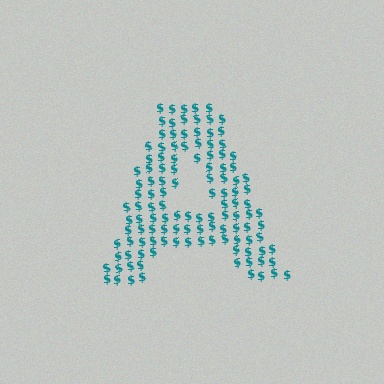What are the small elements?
The small elements are dollar signs.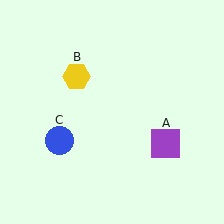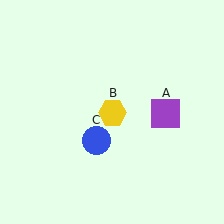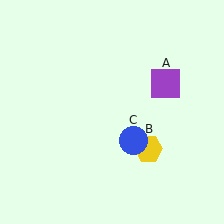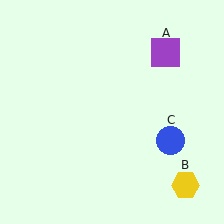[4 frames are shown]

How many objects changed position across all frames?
3 objects changed position: purple square (object A), yellow hexagon (object B), blue circle (object C).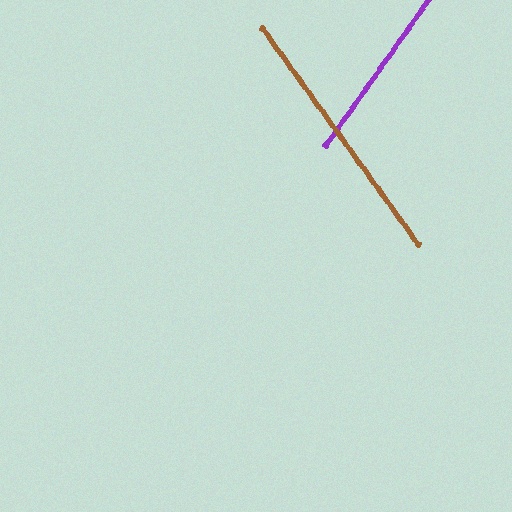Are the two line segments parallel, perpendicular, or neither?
Neither parallel nor perpendicular — they differ by about 71°.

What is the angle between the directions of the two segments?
Approximately 71 degrees.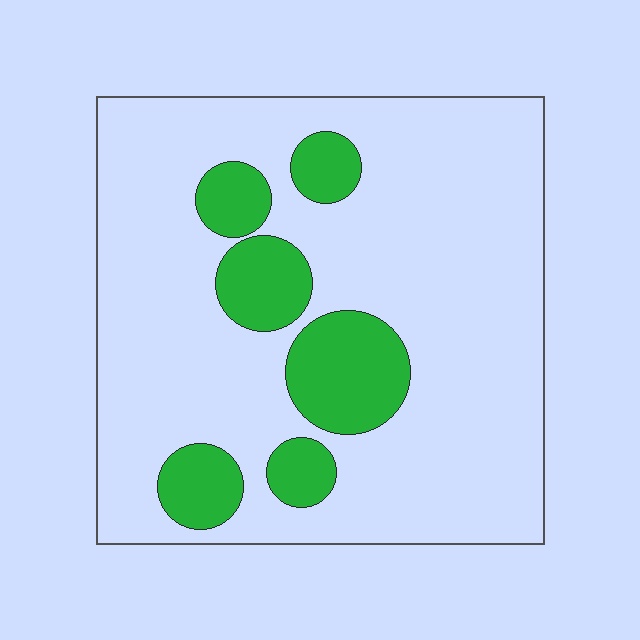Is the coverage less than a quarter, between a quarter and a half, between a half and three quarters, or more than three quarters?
Less than a quarter.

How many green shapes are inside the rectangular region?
6.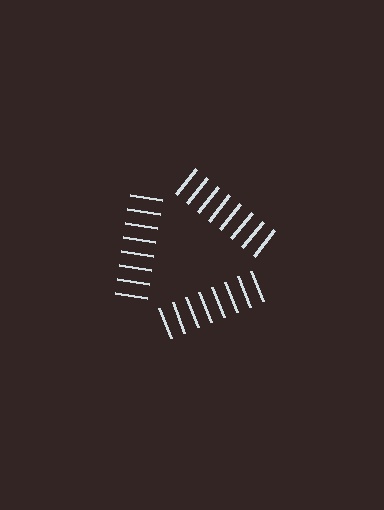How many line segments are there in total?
24 — 8 along each of the 3 edges.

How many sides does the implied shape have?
3 sides — the line-ends trace a triangle.